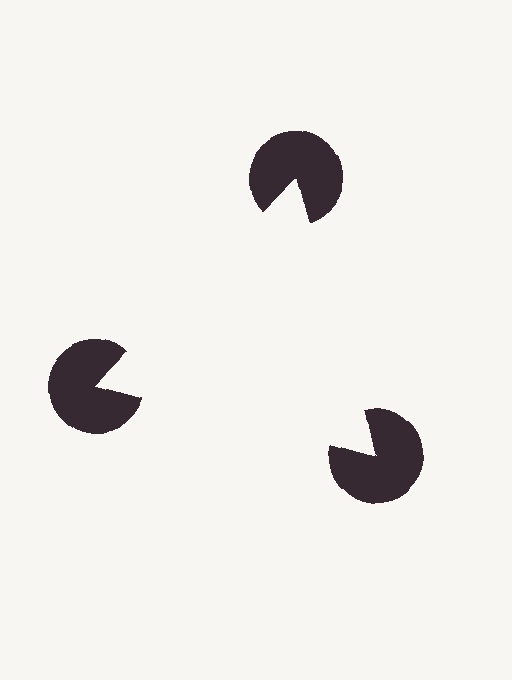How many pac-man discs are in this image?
There are 3 — one at each vertex of the illusory triangle.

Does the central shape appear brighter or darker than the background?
It typically appears slightly brighter than the background, even though no actual brightness change is drawn.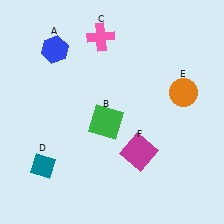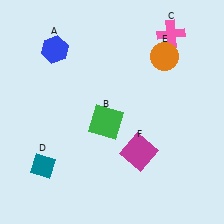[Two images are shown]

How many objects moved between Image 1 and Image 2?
2 objects moved between the two images.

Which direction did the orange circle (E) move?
The orange circle (E) moved up.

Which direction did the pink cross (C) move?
The pink cross (C) moved right.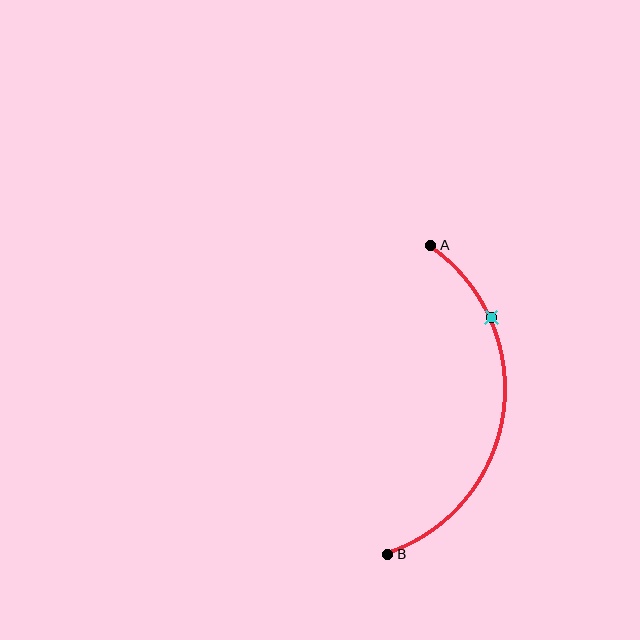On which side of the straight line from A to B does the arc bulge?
The arc bulges to the right of the straight line connecting A and B.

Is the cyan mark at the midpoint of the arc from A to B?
No. The cyan mark lies on the arc but is closer to endpoint A. The arc midpoint would be at the point on the curve equidistant along the arc from both A and B.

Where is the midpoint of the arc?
The arc midpoint is the point on the curve farthest from the straight line joining A and B. It sits to the right of that line.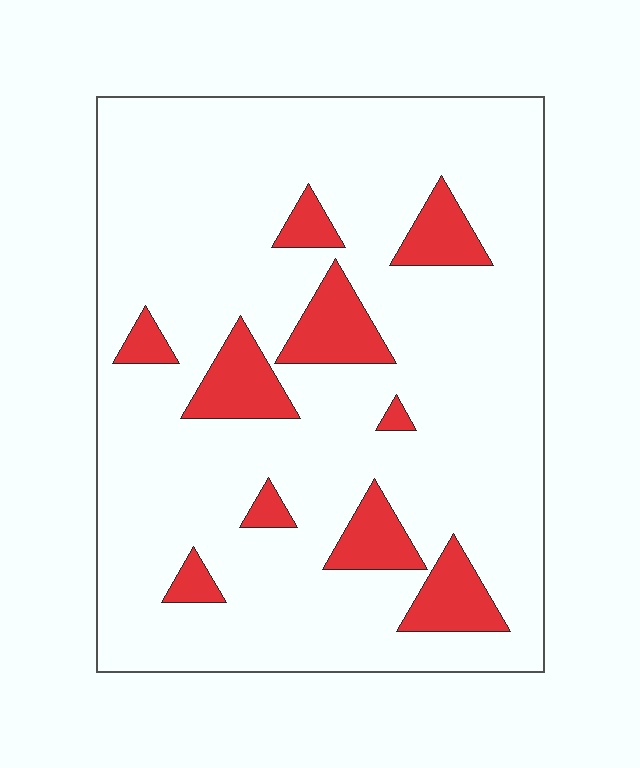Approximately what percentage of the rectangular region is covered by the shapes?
Approximately 15%.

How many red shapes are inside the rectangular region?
10.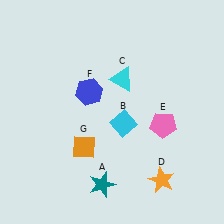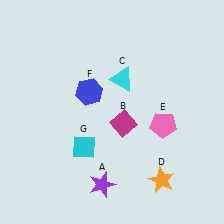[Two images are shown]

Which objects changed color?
A changed from teal to purple. B changed from cyan to magenta. G changed from orange to cyan.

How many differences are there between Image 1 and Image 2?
There are 3 differences between the two images.